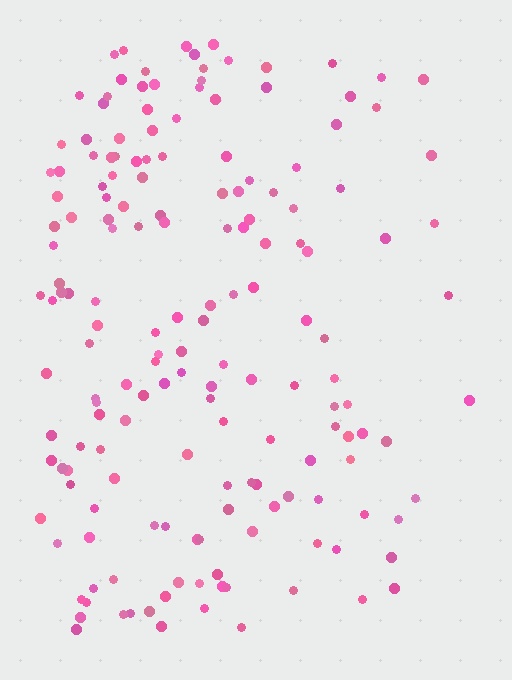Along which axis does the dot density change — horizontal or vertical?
Horizontal.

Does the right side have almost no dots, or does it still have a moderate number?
Still a moderate number, just noticeably fewer than the left.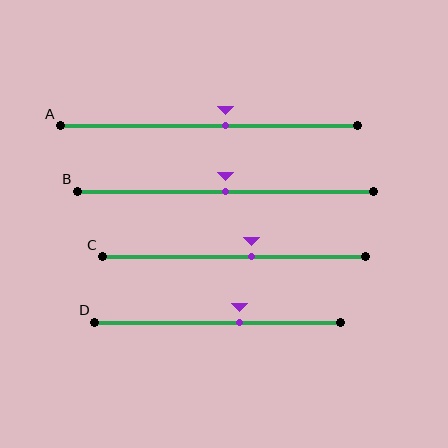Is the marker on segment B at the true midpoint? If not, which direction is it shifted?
Yes, the marker on segment B is at the true midpoint.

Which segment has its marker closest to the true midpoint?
Segment B has its marker closest to the true midpoint.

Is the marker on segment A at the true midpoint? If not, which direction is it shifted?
No, the marker on segment A is shifted to the right by about 6% of the segment length.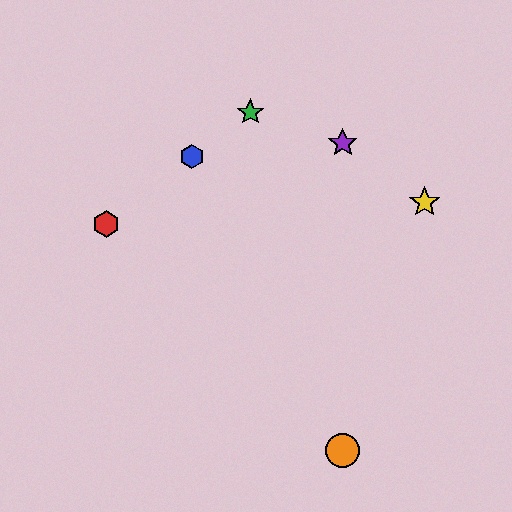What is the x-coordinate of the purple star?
The purple star is at x≈343.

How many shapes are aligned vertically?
2 shapes (the purple star, the orange circle) are aligned vertically.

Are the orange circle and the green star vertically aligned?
No, the orange circle is at x≈343 and the green star is at x≈250.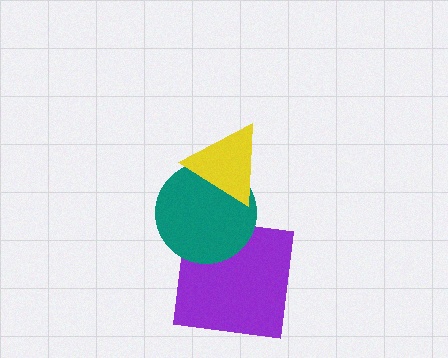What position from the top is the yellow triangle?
The yellow triangle is 1st from the top.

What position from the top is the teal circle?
The teal circle is 2nd from the top.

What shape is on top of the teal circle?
The yellow triangle is on top of the teal circle.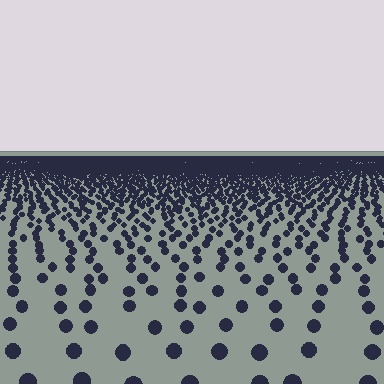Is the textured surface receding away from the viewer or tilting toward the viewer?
The surface is receding away from the viewer. Texture elements get smaller and denser toward the top.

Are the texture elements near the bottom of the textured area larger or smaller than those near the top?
Larger. Near the bottom, elements are closer to the viewer and appear at a bigger on-screen size.